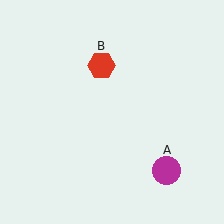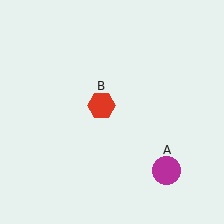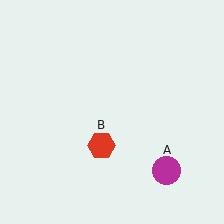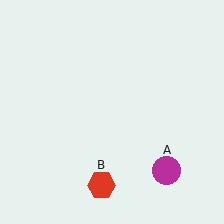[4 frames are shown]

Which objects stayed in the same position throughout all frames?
Magenta circle (object A) remained stationary.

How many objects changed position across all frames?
1 object changed position: red hexagon (object B).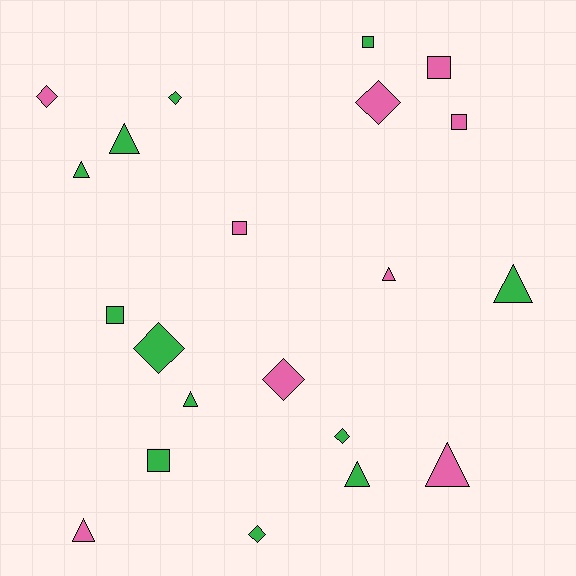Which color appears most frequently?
Green, with 12 objects.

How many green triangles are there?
There are 5 green triangles.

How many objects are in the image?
There are 21 objects.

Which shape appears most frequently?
Triangle, with 8 objects.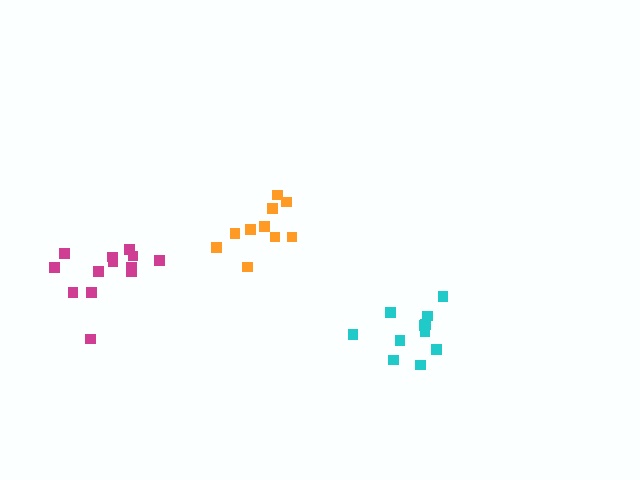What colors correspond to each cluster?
The clusters are colored: cyan, magenta, orange.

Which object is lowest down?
The cyan cluster is bottommost.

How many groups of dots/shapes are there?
There are 3 groups.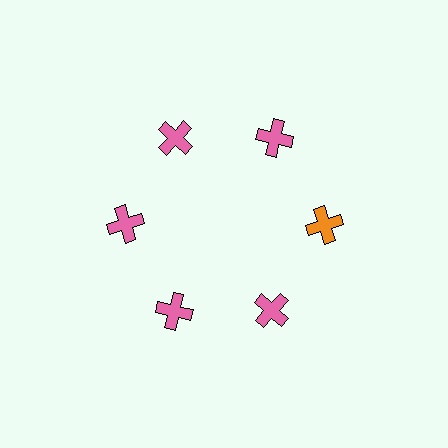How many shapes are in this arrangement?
There are 6 shapes arranged in a ring pattern.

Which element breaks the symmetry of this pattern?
The orange cross at roughly the 3 o'clock position breaks the symmetry. All other shapes are pink crosses.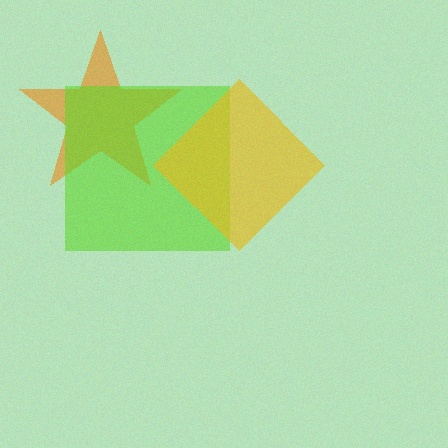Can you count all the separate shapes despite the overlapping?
Yes, there are 3 separate shapes.